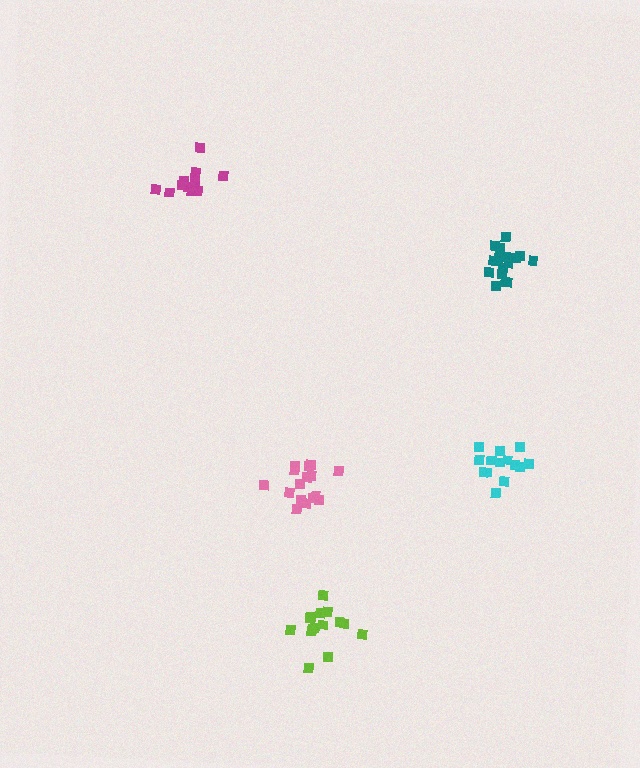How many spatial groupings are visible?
There are 5 spatial groupings.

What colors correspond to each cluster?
The clusters are colored: magenta, teal, cyan, pink, lime.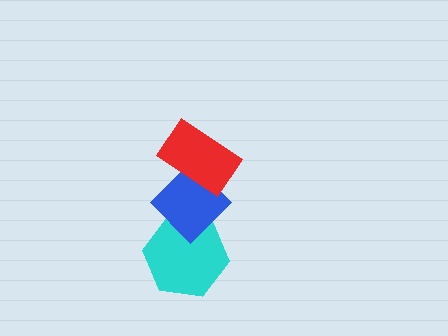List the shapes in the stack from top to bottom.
From top to bottom: the red rectangle, the blue diamond, the cyan hexagon.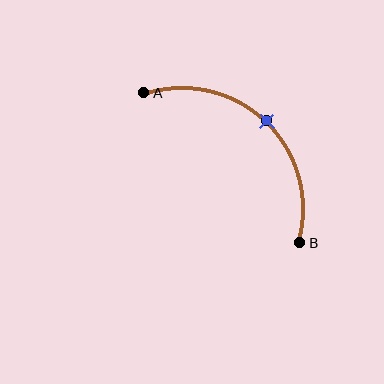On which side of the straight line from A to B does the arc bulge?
The arc bulges above and to the right of the straight line connecting A and B.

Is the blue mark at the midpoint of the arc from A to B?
Yes. The blue mark lies on the arc at equal arc-length from both A and B — it is the arc midpoint.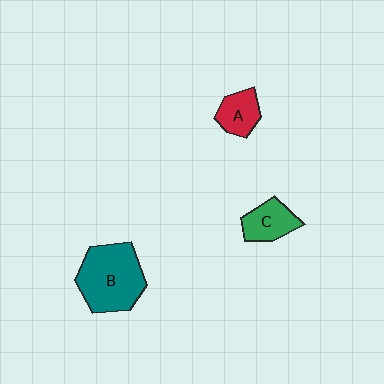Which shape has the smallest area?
Shape A (red).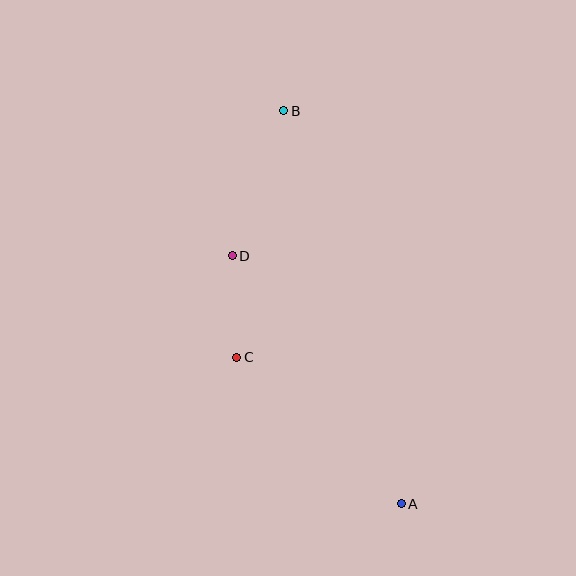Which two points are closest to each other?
Points C and D are closest to each other.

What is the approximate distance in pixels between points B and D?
The distance between B and D is approximately 154 pixels.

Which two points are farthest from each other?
Points A and B are farthest from each other.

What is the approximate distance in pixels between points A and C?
The distance between A and C is approximately 220 pixels.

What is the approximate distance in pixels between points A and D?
The distance between A and D is approximately 300 pixels.